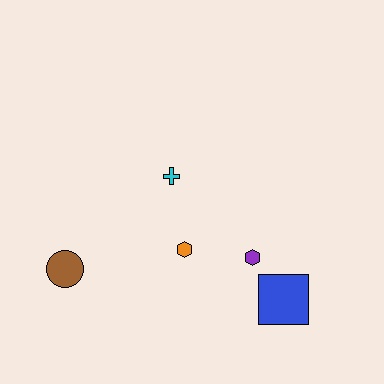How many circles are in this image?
There is 1 circle.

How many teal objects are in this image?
There are no teal objects.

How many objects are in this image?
There are 5 objects.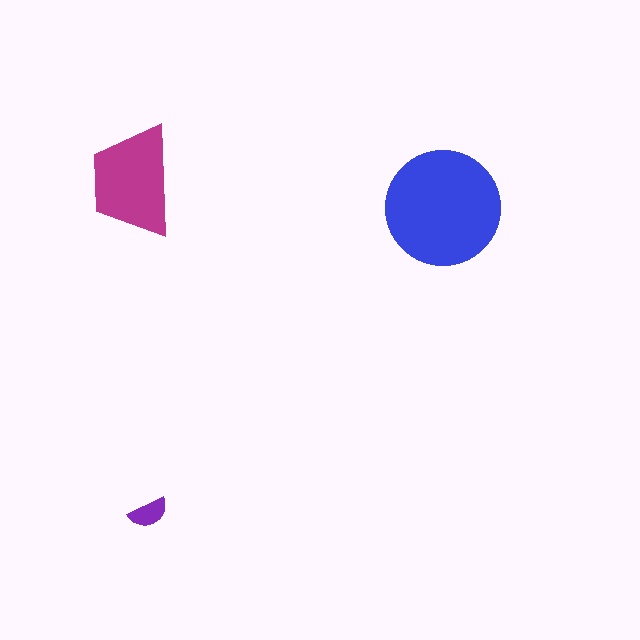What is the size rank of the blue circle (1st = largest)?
1st.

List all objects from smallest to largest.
The purple semicircle, the magenta trapezoid, the blue circle.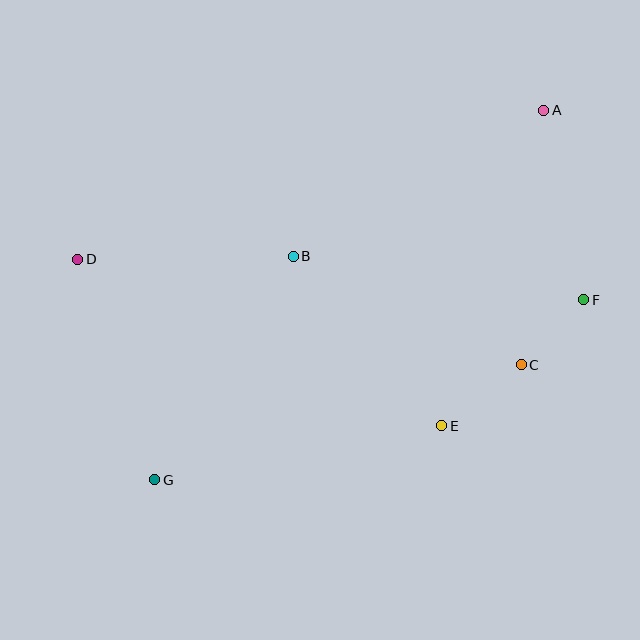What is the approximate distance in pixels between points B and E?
The distance between B and E is approximately 225 pixels.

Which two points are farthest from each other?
Points A and G are farthest from each other.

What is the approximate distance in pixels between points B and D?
The distance between B and D is approximately 215 pixels.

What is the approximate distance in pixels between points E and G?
The distance between E and G is approximately 292 pixels.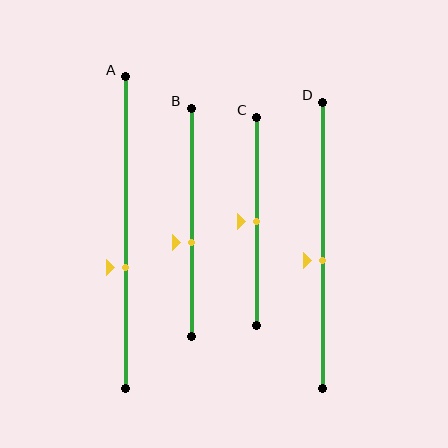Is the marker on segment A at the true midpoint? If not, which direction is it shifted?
No, the marker on segment A is shifted downward by about 11% of the segment length.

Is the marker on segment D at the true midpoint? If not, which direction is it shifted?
No, the marker on segment D is shifted downward by about 5% of the segment length.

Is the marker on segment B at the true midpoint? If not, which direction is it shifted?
No, the marker on segment B is shifted downward by about 9% of the segment length.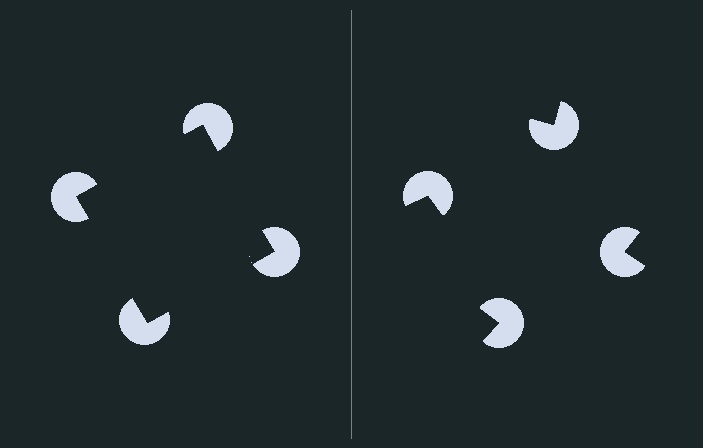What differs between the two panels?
The pac-man discs are positioned identically on both sides; only the wedge orientations differ. On the left they align to a square; on the right they are misaligned.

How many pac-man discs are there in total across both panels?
8 — 4 on each side.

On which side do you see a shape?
An illusory square appears on the left side. On the right side the wedge cuts are rotated, so no coherent shape forms.